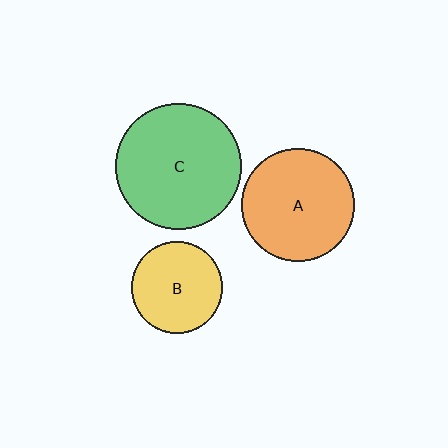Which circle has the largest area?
Circle C (green).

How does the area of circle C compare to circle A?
Approximately 1.3 times.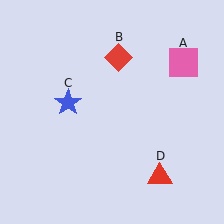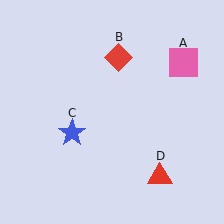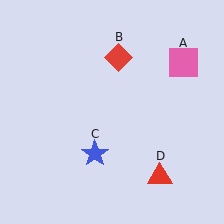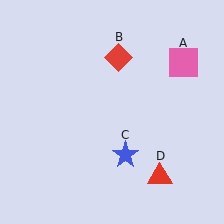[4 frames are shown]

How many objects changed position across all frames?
1 object changed position: blue star (object C).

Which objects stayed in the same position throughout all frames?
Pink square (object A) and red diamond (object B) and red triangle (object D) remained stationary.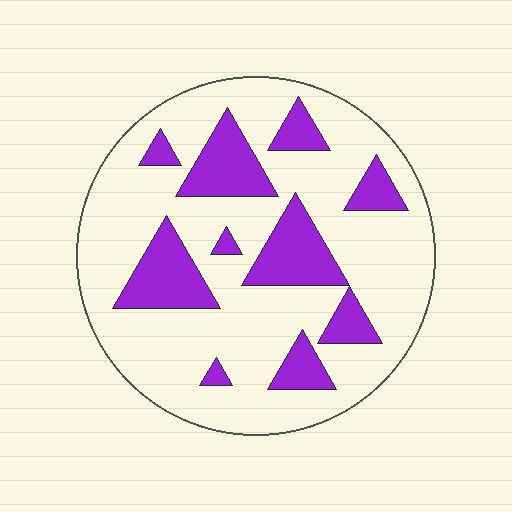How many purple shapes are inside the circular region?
10.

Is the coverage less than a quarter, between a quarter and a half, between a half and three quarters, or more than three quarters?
Less than a quarter.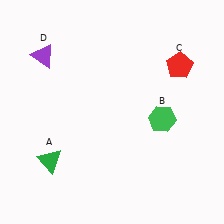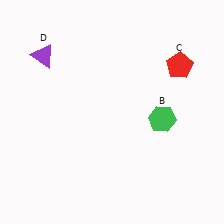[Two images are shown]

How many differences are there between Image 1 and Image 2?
There is 1 difference between the two images.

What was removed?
The green triangle (A) was removed in Image 2.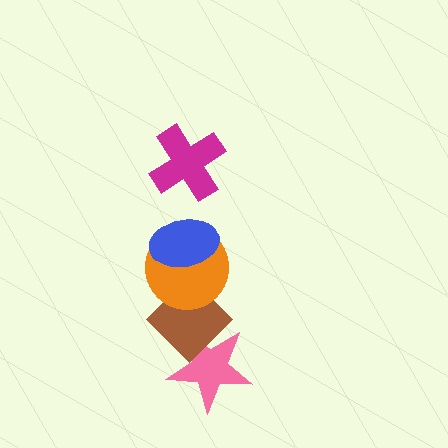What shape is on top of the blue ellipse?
The magenta cross is on top of the blue ellipse.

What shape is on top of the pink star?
The brown diamond is on top of the pink star.